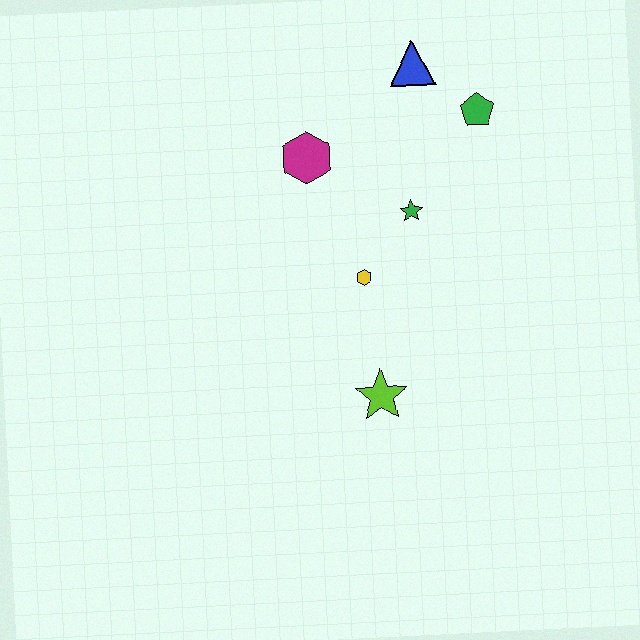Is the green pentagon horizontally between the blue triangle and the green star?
No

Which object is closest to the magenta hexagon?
The green star is closest to the magenta hexagon.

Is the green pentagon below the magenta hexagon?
No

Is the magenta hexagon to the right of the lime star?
No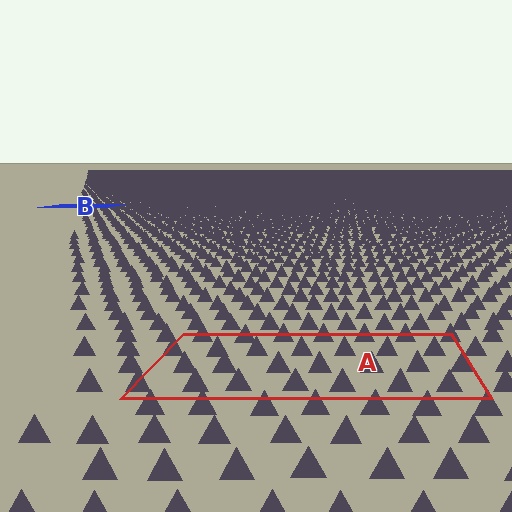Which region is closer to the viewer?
Region A is closer. The texture elements there are larger and more spread out.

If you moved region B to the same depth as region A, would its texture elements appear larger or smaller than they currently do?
They would appear larger. At a closer depth, the same texture elements are projected at a bigger on-screen size.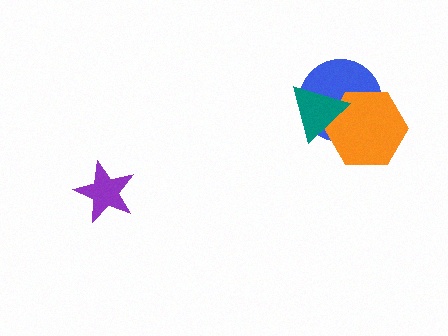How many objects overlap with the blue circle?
2 objects overlap with the blue circle.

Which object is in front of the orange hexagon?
The teal triangle is in front of the orange hexagon.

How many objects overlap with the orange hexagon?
2 objects overlap with the orange hexagon.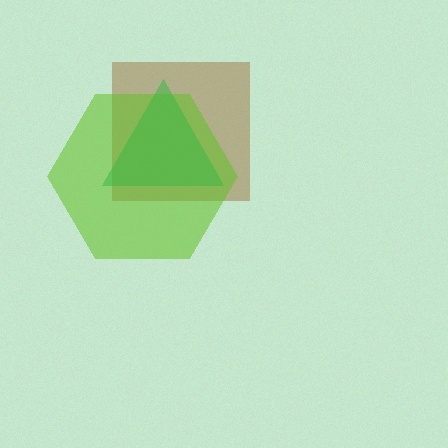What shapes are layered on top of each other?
The layered shapes are: a brown square, a lime hexagon, a green triangle.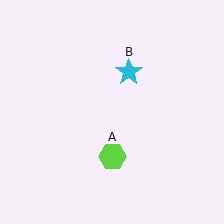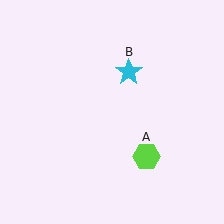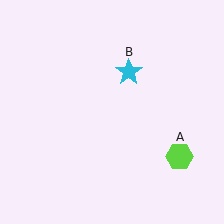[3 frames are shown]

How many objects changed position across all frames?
1 object changed position: lime hexagon (object A).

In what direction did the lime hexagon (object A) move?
The lime hexagon (object A) moved right.